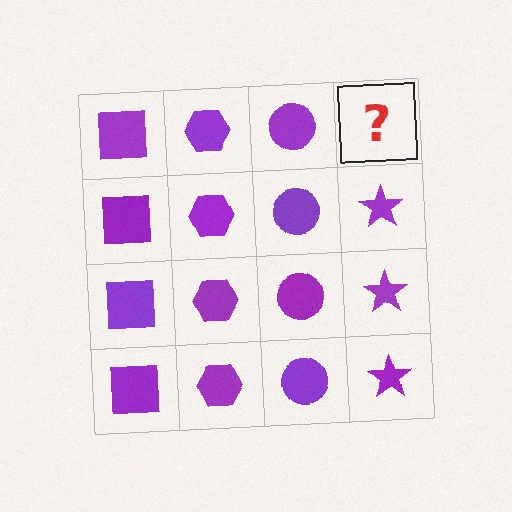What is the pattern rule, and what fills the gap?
The rule is that each column has a consistent shape. The gap should be filled with a purple star.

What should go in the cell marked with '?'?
The missing cell should contain a purple star.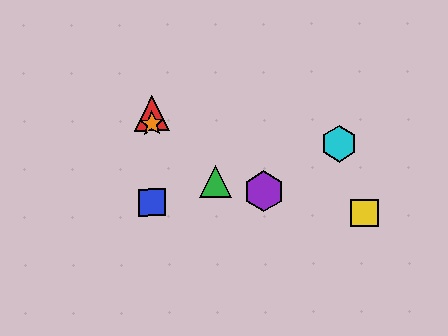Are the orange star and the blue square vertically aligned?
Yes, both are at x≈152.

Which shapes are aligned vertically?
The red triangle, the blue square, the orange star are aligned vertically.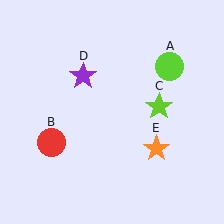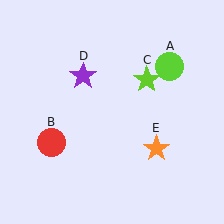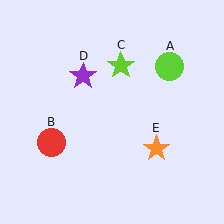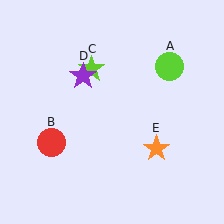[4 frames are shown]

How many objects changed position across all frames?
1 object changed position: lime star (object C).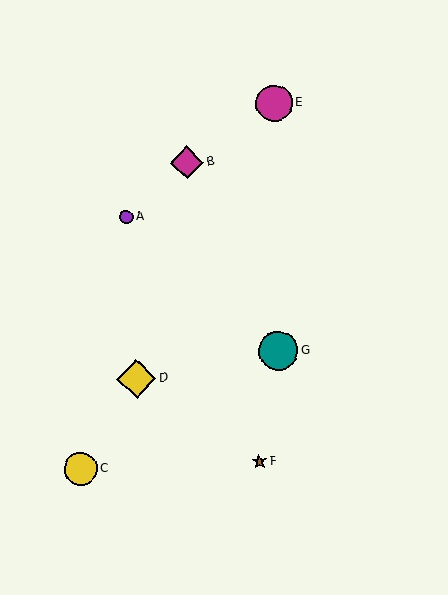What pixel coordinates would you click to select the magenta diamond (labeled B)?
Click at (187, 163) to select the magenta diamond B.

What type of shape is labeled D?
Shape D is a yellow diamond.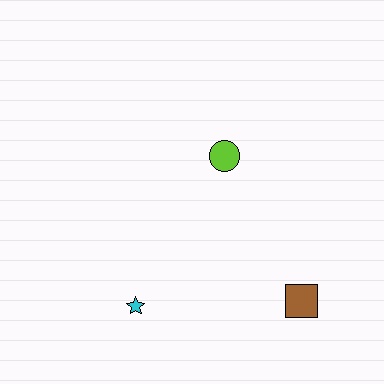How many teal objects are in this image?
There are no teal objects.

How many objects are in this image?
There are 3 objects.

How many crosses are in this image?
There are no crosses.